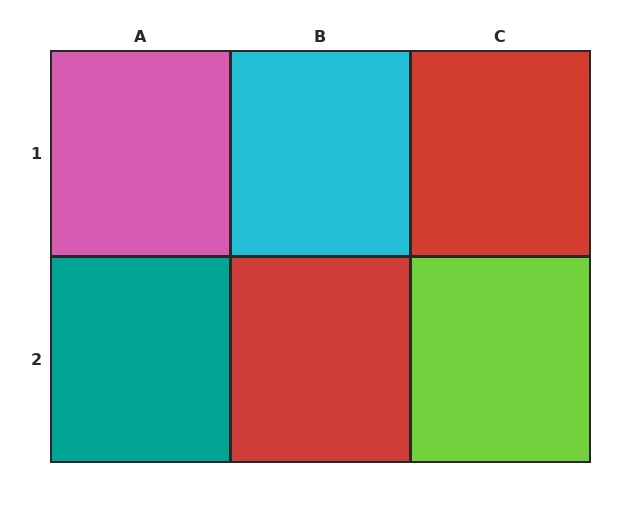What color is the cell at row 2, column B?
Red.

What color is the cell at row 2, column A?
Teal.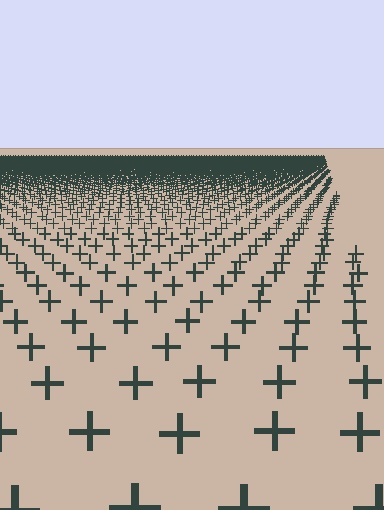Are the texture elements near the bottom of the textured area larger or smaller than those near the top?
Larger. Near the bottom, elements are closer to the viewer and appear at a bigger on-screen size.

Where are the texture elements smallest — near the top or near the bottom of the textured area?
Near the top.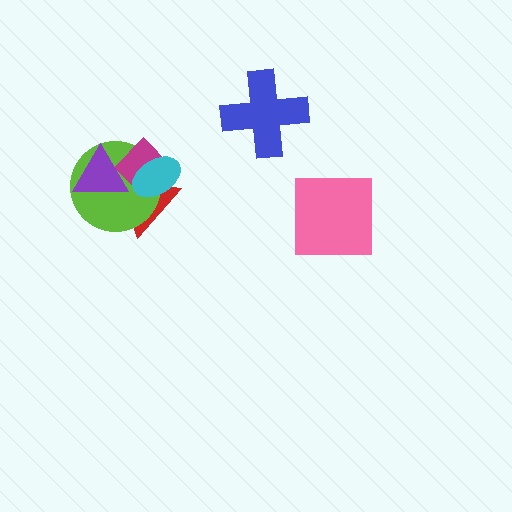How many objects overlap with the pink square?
0 objects overlap with the pink square.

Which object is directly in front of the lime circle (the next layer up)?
The magenta diamond is directly in front of the lime circle.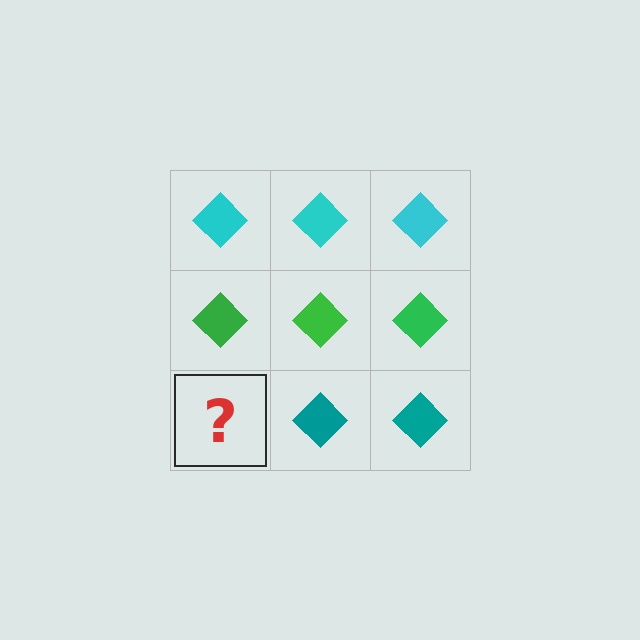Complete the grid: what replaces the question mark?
The question mark should be replaced with a teal diamond.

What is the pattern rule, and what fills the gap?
The rule is that each row has a consistent color. The gap should be filled with a teal diamond.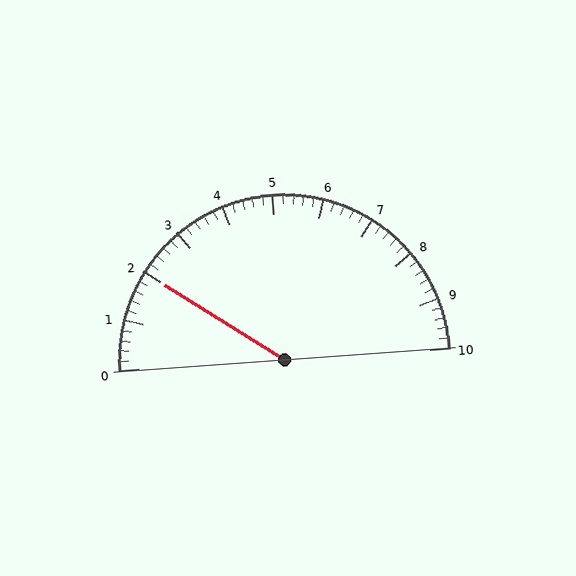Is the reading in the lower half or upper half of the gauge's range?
The reading is in the lower half of the range (0 to 10).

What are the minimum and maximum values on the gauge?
The gauge ranges from 0 to 10.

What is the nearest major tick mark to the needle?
The nearest major tick mark is 2.